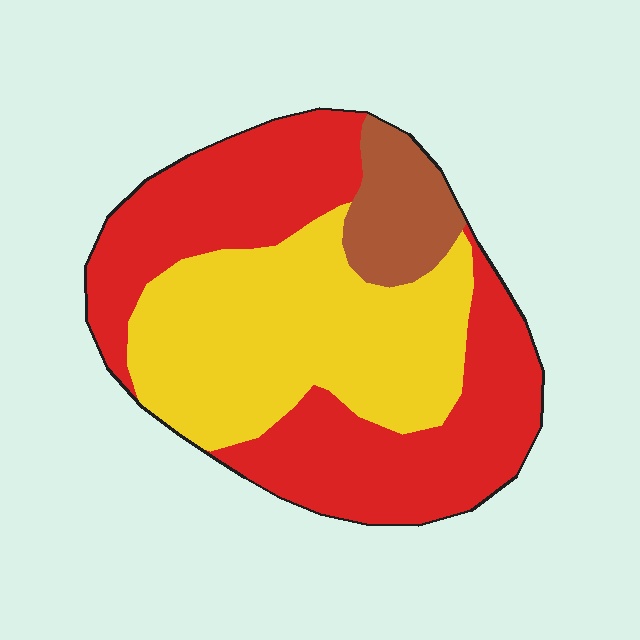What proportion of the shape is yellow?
Yellow covers 40% of the shape.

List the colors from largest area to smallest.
From largest to smallest: red, yellow, brown.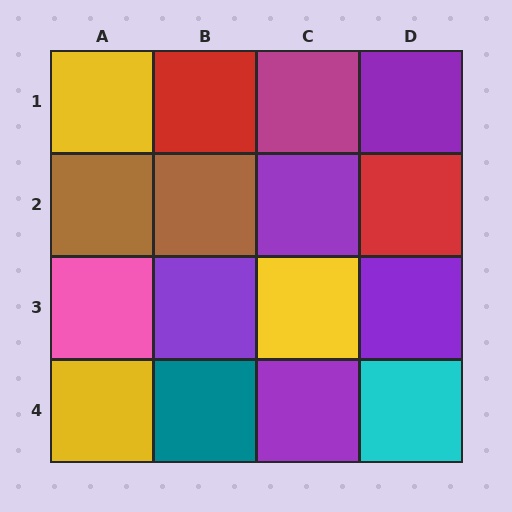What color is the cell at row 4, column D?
Cyan.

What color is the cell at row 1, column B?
Red.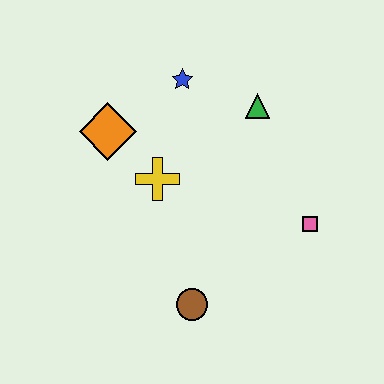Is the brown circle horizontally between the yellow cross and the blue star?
No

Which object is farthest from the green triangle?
The brown circle is farthest from the green triangle.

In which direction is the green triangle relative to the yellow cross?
The green triangle is to the right of the yellow cross.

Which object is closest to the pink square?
The green triangle is closest to the pink square.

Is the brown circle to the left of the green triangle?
Yes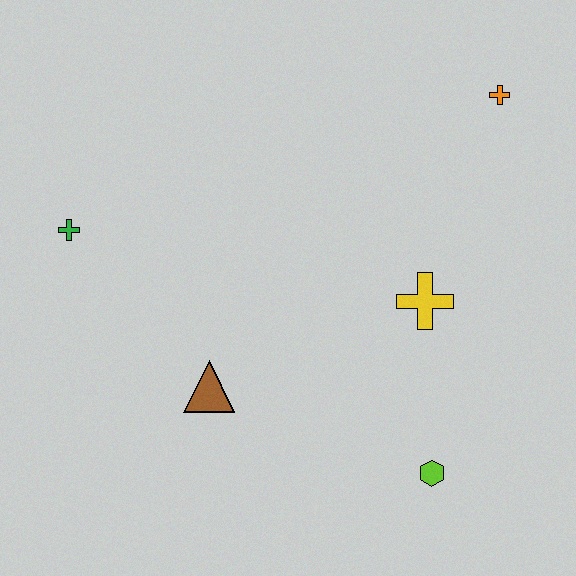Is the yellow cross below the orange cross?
Yes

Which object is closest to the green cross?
The brown triangle is closest to the green cross.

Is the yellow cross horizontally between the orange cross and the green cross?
Yes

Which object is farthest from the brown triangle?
The orange cross is farthest from the brown triangle.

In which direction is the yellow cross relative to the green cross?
The yellow cross is to the right of the green cross.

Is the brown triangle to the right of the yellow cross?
No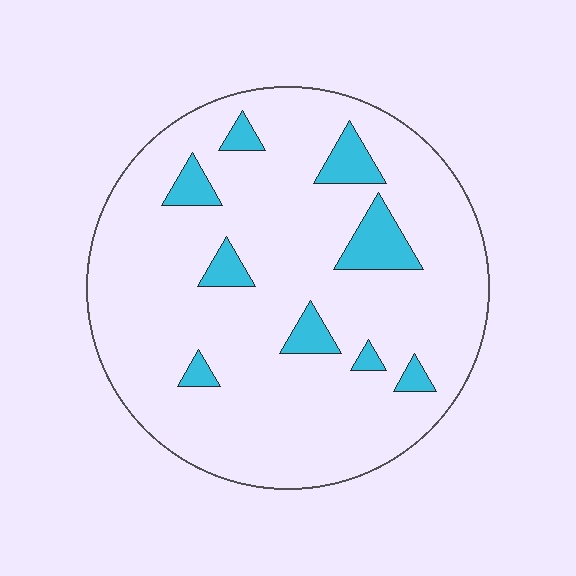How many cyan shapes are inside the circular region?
9.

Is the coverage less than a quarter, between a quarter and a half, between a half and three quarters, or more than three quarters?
Less than a quarter.